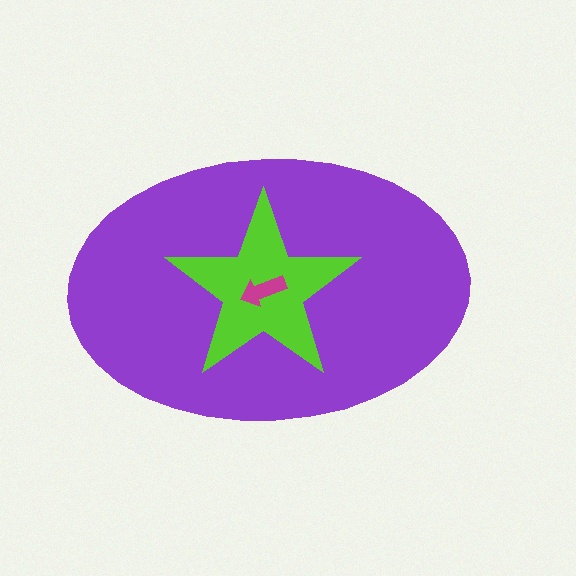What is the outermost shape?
The purple ellipse.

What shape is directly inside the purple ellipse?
The lime star.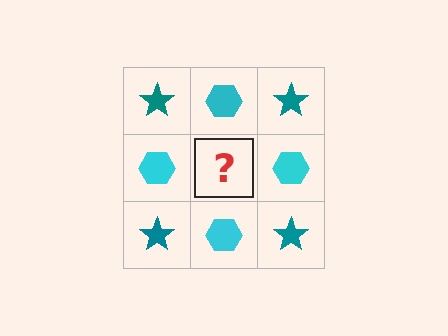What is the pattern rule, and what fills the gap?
The rule is that it alternates teal star and cyan hexagon in a checkerboard pattern. The gap should be filled with a teal star.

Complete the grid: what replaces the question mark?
The question mark should be replaced with a teal star.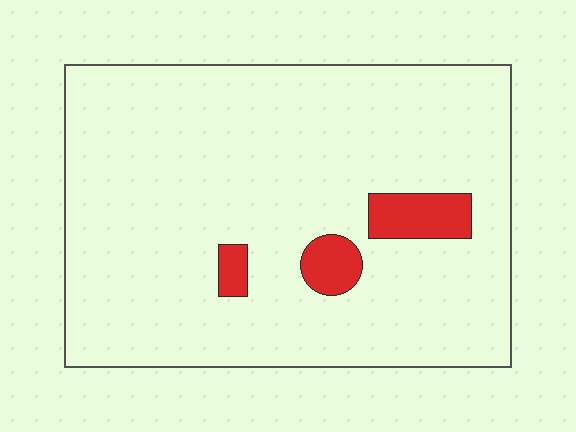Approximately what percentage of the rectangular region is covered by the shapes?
Approximately 5%.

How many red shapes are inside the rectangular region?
3.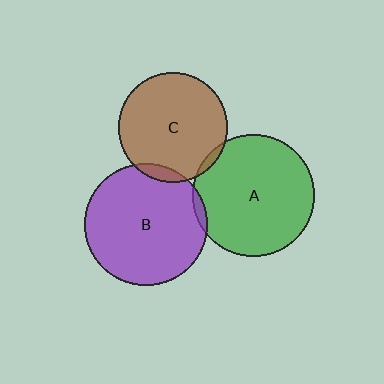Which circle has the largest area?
Circle B (purple).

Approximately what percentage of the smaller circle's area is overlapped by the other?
Approximately 5%.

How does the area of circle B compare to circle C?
Approximately 1.3 times.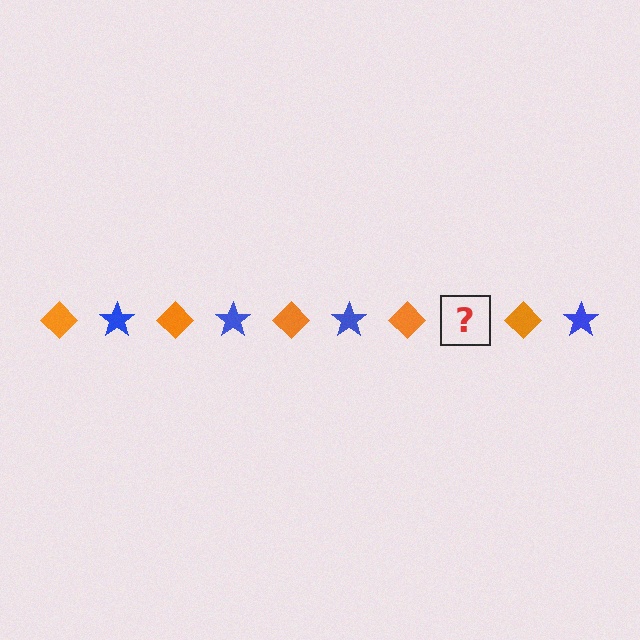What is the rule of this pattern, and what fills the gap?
The rule is that the pattern alternates between orange diamond and blue star. The gap should be filled with a blue star.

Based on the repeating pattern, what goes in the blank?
The blank should be a blue star.